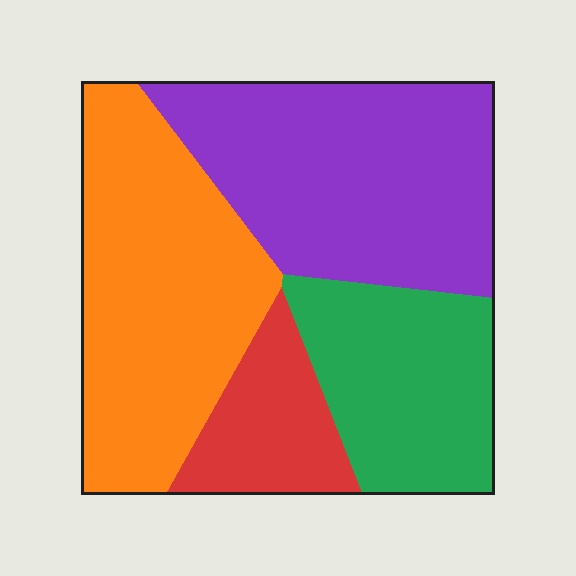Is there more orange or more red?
Orange.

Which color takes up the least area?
Red, at roughly 10%.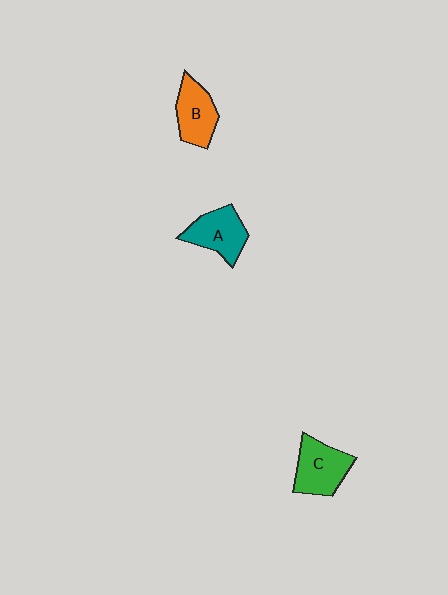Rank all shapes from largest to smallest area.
From largest to smallest: C (green), A (teal), B (orange).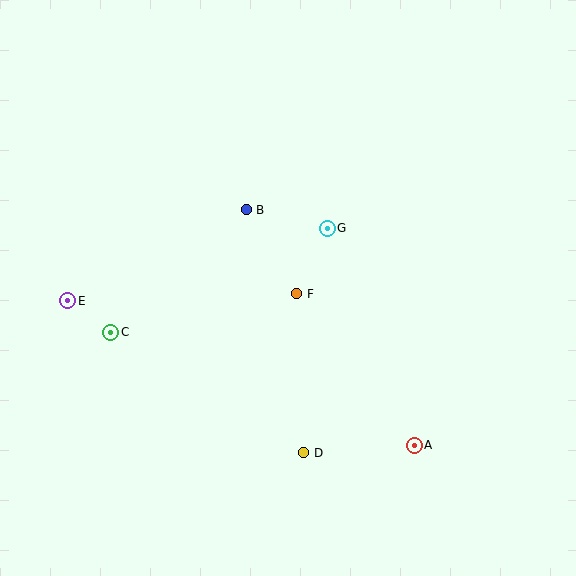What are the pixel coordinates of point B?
Point B is at (246, 210).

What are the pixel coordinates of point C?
Point C is at (111, 332).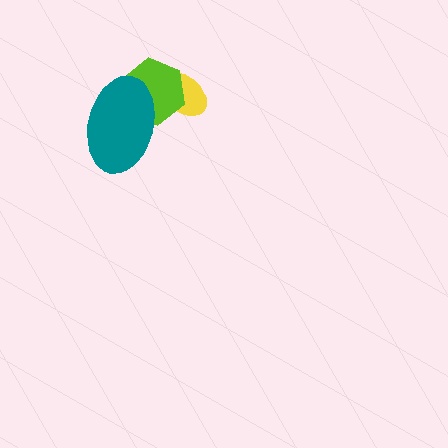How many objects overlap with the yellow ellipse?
2 objects overlap with the yellow ellipse.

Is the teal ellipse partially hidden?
No, no other shape covers it.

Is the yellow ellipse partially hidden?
Yes, it is partially covered by another shape.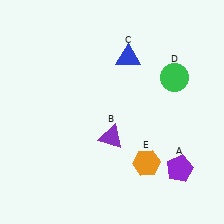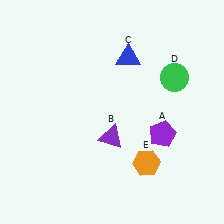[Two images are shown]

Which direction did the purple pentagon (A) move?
The purple pentagon (A) moved up.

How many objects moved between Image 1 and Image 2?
1 object moved between the two images.